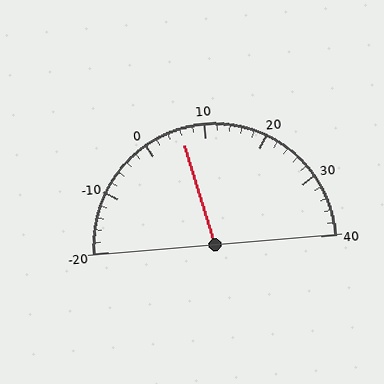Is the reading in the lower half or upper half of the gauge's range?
The reading is in the lower half of the range (-20 to 40).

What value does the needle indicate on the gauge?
The needle indicates approximately 6.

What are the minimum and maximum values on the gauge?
The gauge ranges from -20 to 40.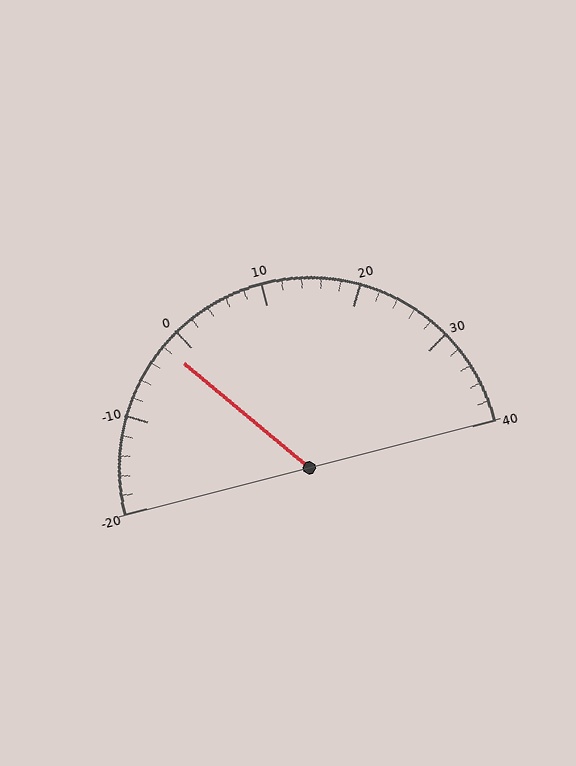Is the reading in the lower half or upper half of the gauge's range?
The reading is in the lower half of the range (-20 to 40).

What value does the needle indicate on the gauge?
The needle indicates approximately -2.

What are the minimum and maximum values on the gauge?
The gauge ranges from -20 to 40.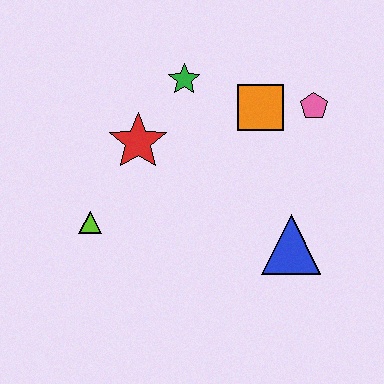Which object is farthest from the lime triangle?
The pink pentagon is farthest from the lime triangle.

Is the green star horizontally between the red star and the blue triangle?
Yes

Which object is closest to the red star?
The green star is closest to the red star.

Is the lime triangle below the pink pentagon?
Yes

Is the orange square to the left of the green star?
No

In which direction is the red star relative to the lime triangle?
The red star is above the lime triangle.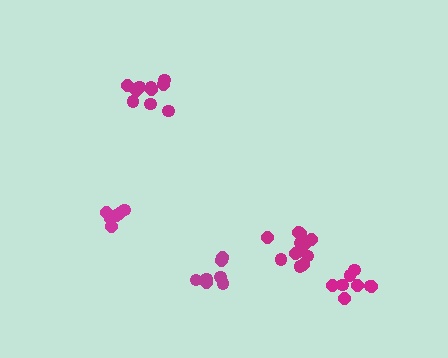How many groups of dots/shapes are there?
There are 5 groups.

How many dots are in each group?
Group 1: 12 dots, Group 2: 6 dots, Group 3: 7 dots, Group 4: 10 dots, Group 5: 8 dots (43 total).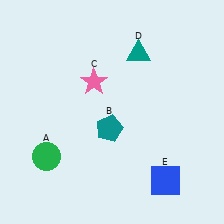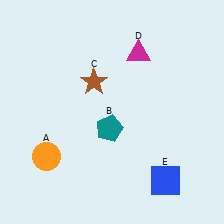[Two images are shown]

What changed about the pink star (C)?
In Image 1, C is pink. In Image 2, it changed to brown.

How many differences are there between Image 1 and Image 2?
There are 3 differences between the two images.